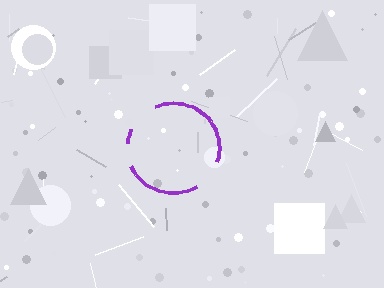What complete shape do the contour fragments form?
The contour fragments form a circle.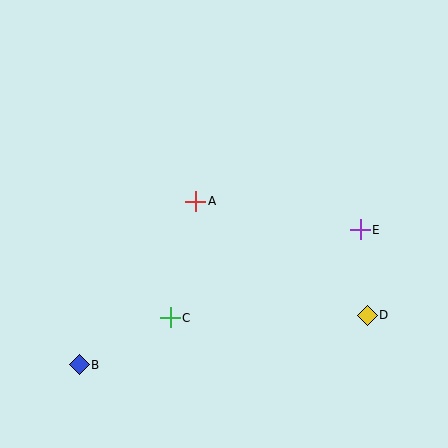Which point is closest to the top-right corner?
Point E is closest to the top-right corner.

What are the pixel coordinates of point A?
Point A is at (196, 201).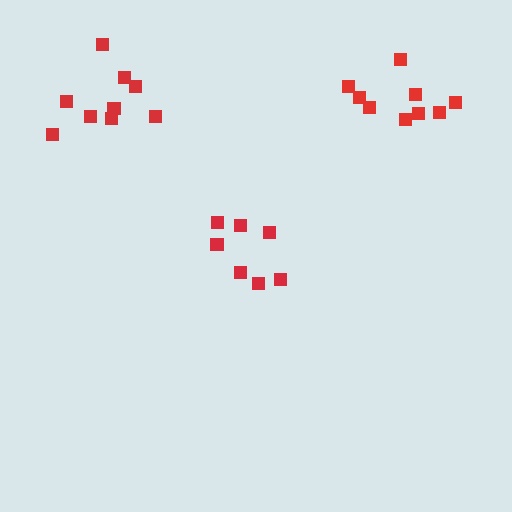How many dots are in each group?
Group 1: 7 dots, Group 2: 9 dots, Group 3: 9 dots (25 total).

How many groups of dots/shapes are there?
There are 3 groups.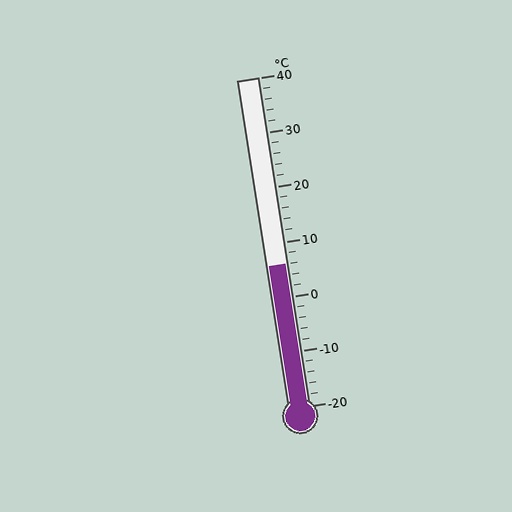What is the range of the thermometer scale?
The thermometer scale ranges from -20°C to 40°C.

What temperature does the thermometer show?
The thermometer shows approximately 6°C.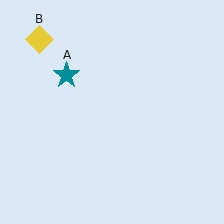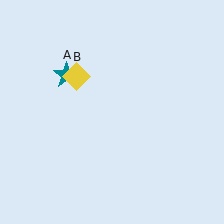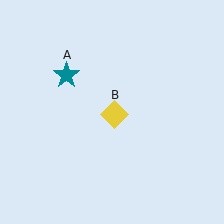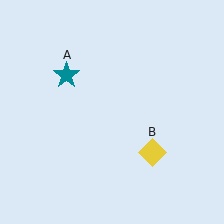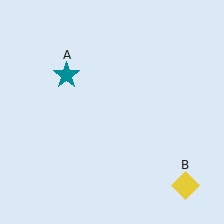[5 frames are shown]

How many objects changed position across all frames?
1 object changed position: yellow diamond (object B).